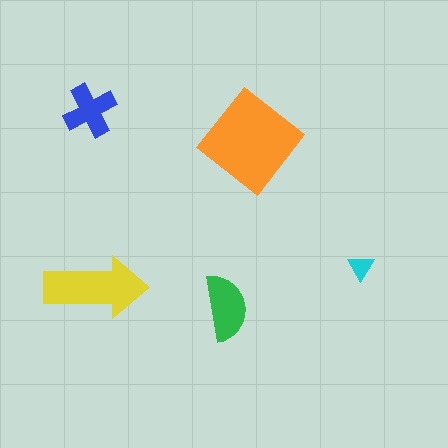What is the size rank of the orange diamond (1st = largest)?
1st.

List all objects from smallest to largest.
The cyan triangle, the blue cross, the green semicircle, the yellow arrow, the orange diamond.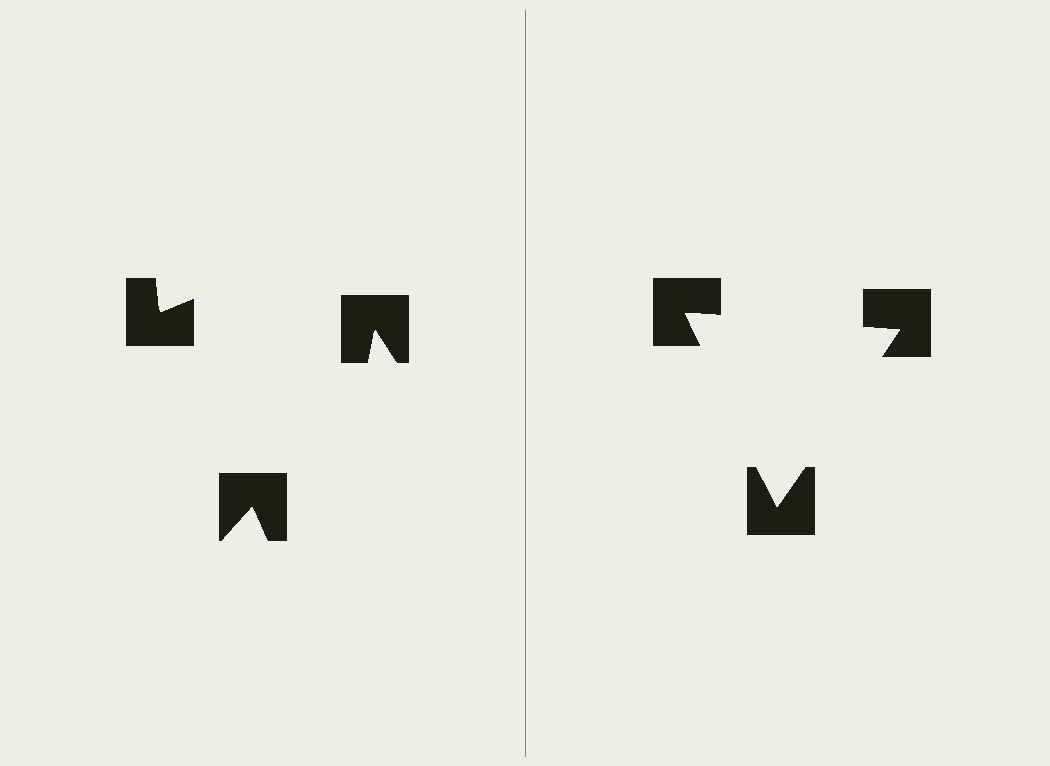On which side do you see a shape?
An illusory triangle appears on the right side. On the left side the wedge cuts are rotated, so no coherent shape forms.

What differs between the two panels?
The notched squares are positioned identically on both sides; only the wedge orientations differ. On the right they align to a triangle; on the left they are misaligned.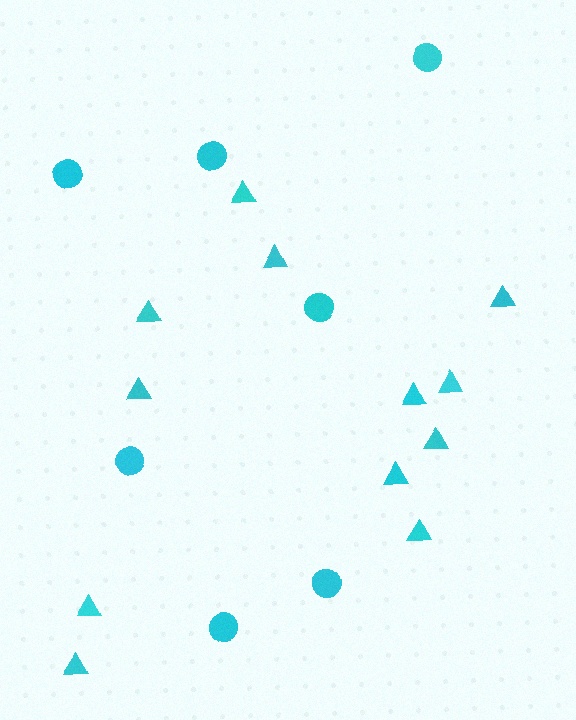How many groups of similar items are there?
There are 2 groups: one group of circles (7) and one group of triangles (12).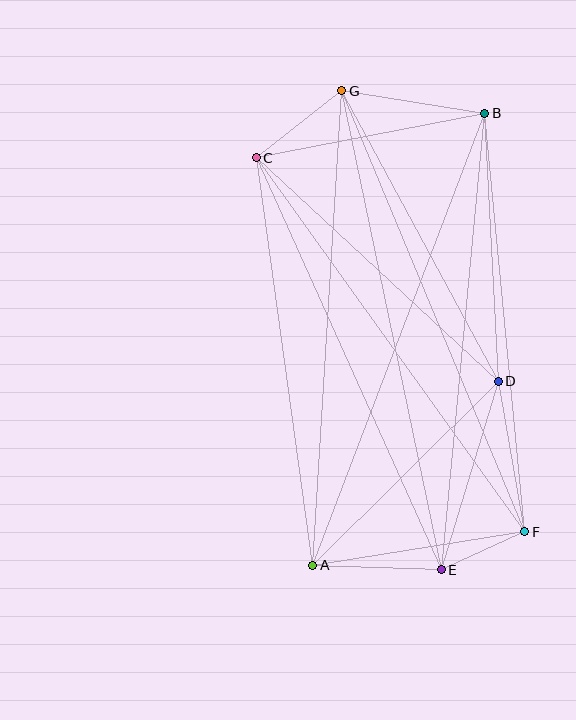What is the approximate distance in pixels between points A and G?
The distance between A and G is approximately 475 pixels.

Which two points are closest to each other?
Points E and F are closest to each other.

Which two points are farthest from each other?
Points E and G are farthest from each other.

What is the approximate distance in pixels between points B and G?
The distance between B and G is approximately 145 pixels.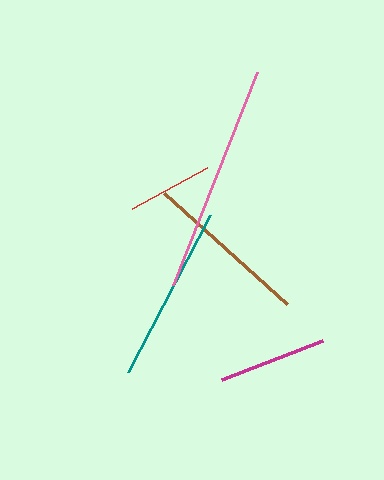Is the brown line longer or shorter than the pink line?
The pink line is longer than the brown line.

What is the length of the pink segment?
The pink segment is approximately 229 pixels long.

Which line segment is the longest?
The pink line is the longest at approximately 229 pixels.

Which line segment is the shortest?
The red line is the shortest at approximately 86 pixels.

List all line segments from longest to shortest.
From longest to shortest: pink, teal, brown, magenta, red.